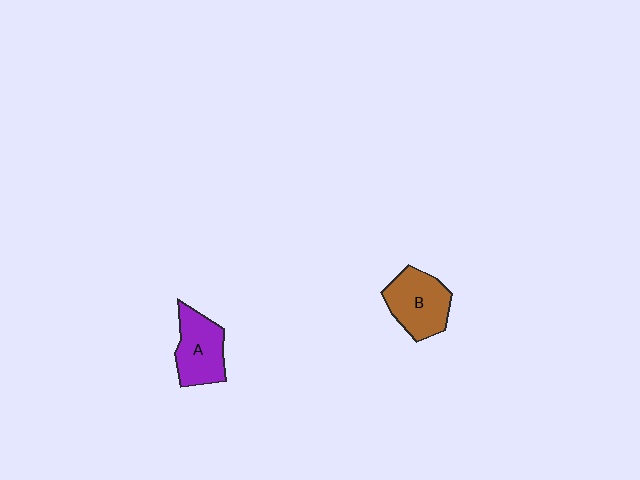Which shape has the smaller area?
Shape A (purple).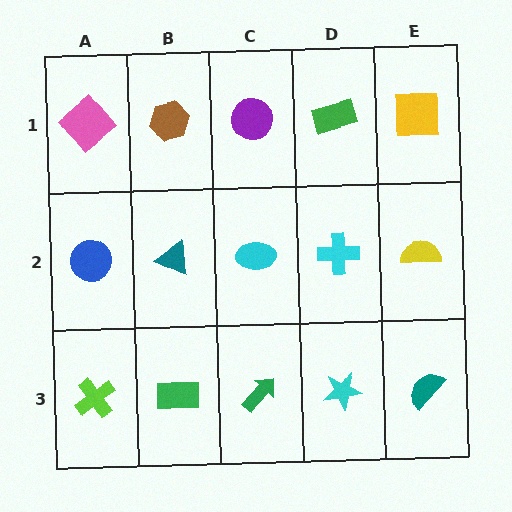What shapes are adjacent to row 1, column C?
A cyan ellipse (row 2, column C), a brown hexagon (row 1, column B), a green rectangle (row 1, column D).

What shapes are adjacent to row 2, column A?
A pink diamond (row 1, column A), a lime cross (row 3, column A), a teal triangle (row 2, column B).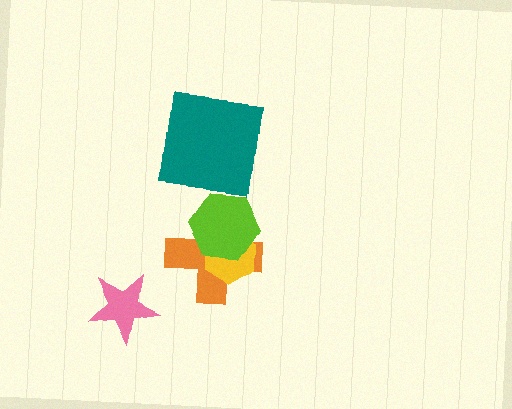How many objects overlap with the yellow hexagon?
2 objects overlap with the yellow hexagon.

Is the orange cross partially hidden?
Yes, it is partially covered by another shape.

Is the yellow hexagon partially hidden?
Yes, it is partially covered by another shape.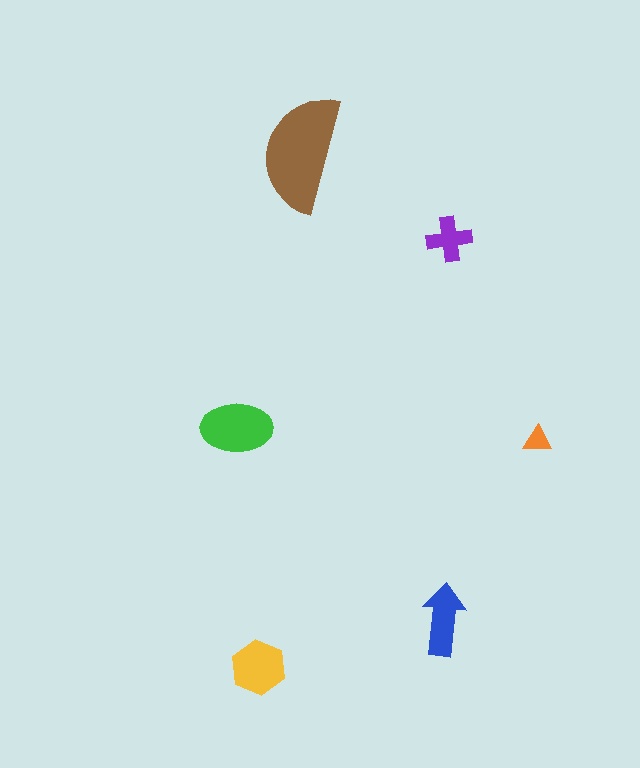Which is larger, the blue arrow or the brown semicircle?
The brown semicircle.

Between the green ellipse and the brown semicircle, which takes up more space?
The brown semicircle.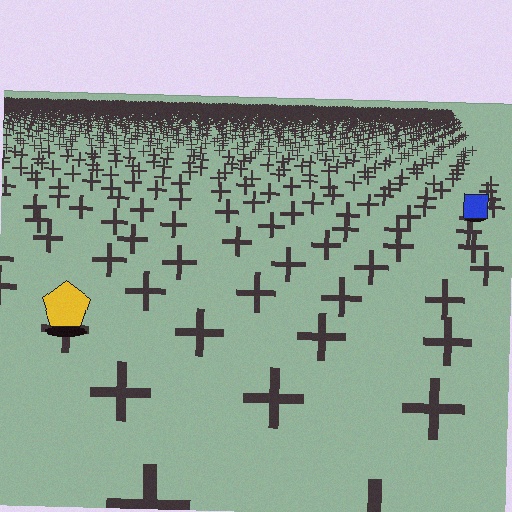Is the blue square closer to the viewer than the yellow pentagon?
No. The yellow pentagon is closer — you can tell from the texture gradient: the ground texture is coarser near it.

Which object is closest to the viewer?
The yellow pentagon is closest. The texture marks near it are larger and more spread out.